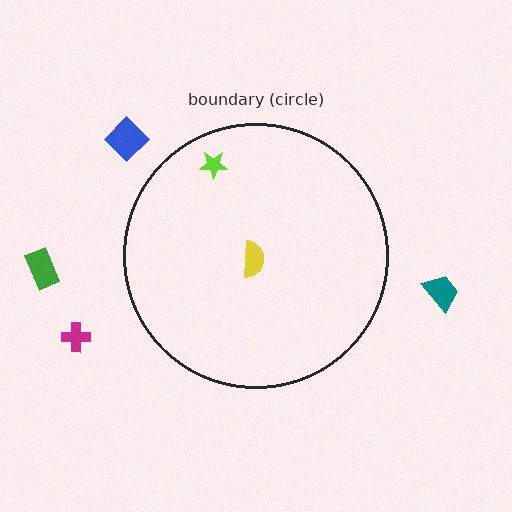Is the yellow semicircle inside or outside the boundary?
Inside.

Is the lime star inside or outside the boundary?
Inside.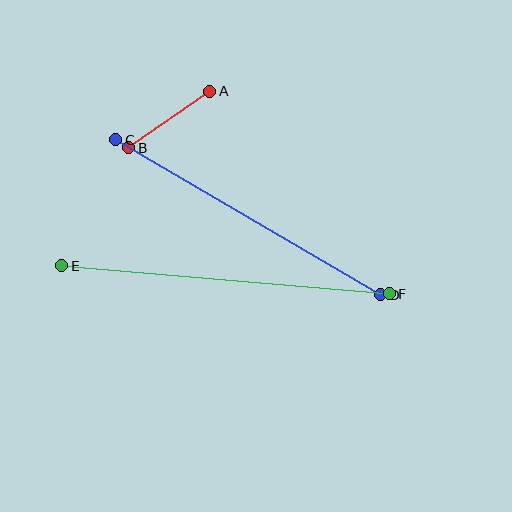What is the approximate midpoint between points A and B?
The midpoint is at approximately (169, 120) pixels.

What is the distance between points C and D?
The distance is approximately 307 pixels.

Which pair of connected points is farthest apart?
Points E and F are farthest apart.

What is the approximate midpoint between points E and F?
The midpoint is at approximately (225, 280) pixels.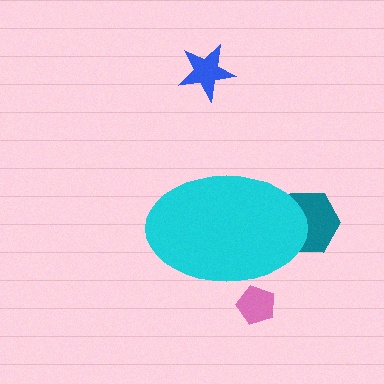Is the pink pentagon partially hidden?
Yes, the pink pentagon is partially hidden behind the cyan ellipse.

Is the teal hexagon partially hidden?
Yes, the teal hexagon is partially hidden behind the cyan ellipse.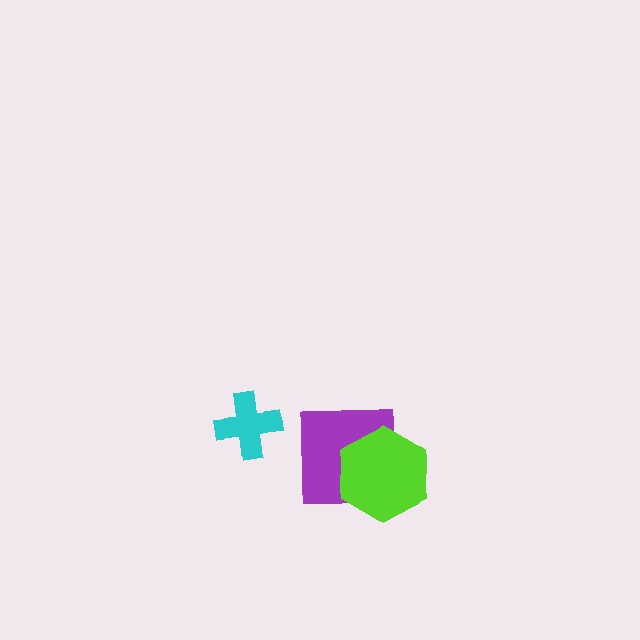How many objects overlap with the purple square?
1 object overlaps with the purple square.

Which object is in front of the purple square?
The lime hexagon is in front of the purple square.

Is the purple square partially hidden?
Yes, it is partially covered by another shape.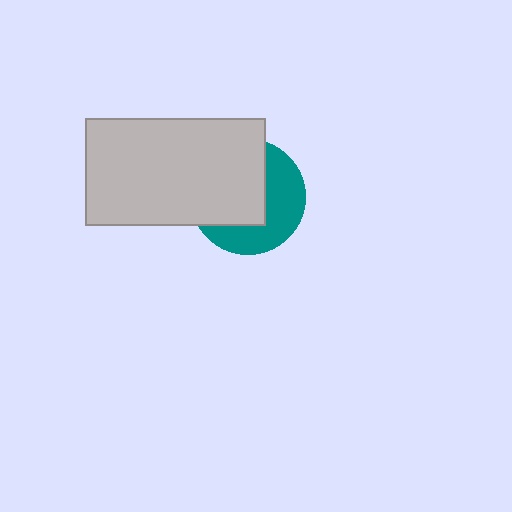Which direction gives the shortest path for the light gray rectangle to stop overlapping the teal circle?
Moving toward the upper-left gives the shortest separation.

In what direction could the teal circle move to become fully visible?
The teal circle could move toward the lower-right. That would shift it out from behind the light gray rectangle entirely.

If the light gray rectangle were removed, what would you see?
You would see the complete teal circle.